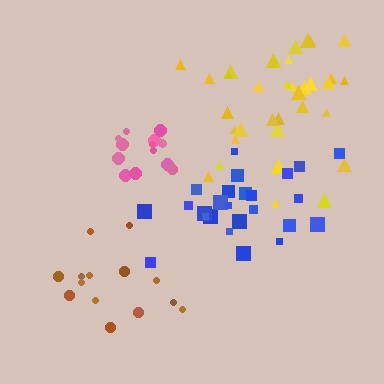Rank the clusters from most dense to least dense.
pink, blue, yellow, brown.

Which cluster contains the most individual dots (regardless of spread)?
Yellow (35).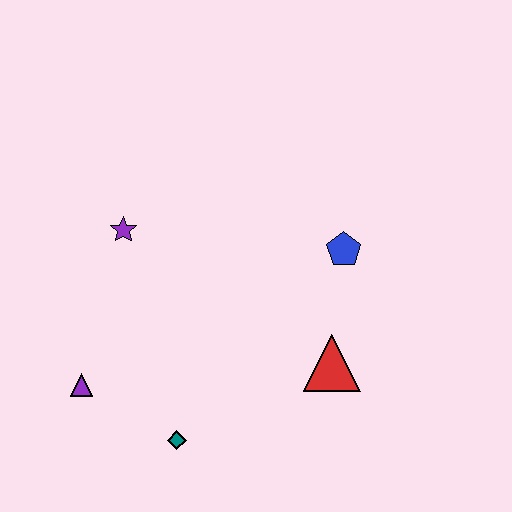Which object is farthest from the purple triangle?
The blue pentagon is farthest from the purple triangle.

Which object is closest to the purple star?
The purple triangle is closest to the purple star.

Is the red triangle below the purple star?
Yes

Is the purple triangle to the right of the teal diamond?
No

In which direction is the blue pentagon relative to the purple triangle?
The blue pentagon is to the right of the purple triangle.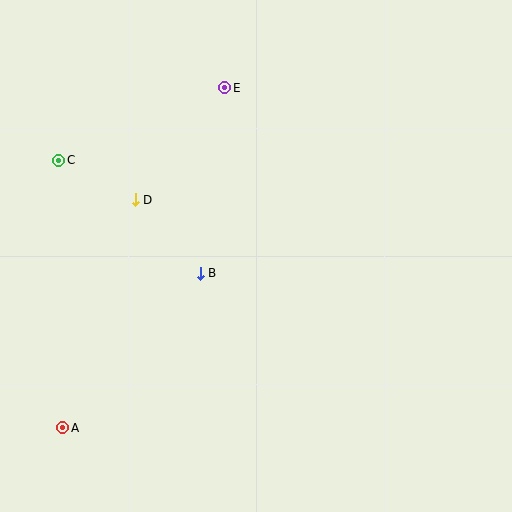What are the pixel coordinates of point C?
Point C is at (59, 160).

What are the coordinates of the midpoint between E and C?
The midpoint between E and C is at (142, 124).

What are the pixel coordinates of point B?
Point B is at (200, 273).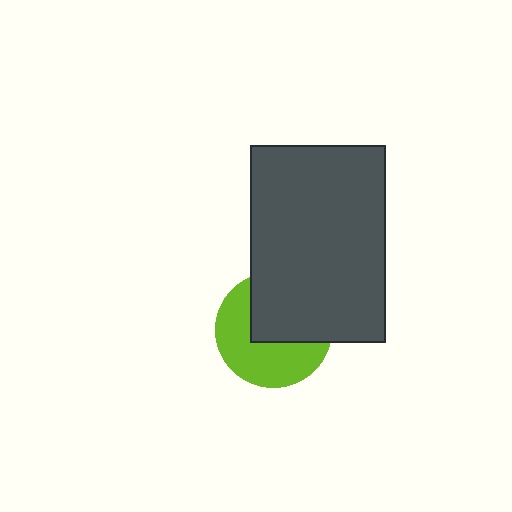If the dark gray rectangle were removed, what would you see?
You would see the complete lime circle.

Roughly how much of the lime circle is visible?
About half of it is visible (roughly 52%).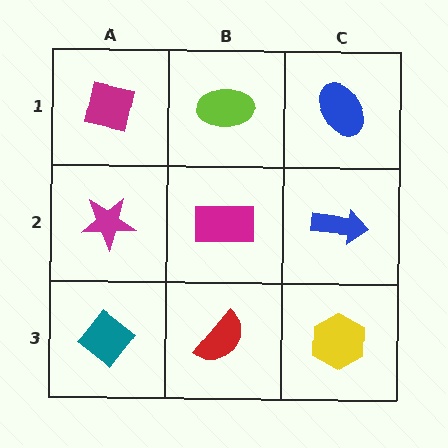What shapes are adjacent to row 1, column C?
A blue arrow (row 2, column C), a lime ellipse (row 1, column B).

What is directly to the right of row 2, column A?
A magenta rectangle.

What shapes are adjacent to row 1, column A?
A magenta star (row 2, column A), a lime ellipse (row 1, column B).